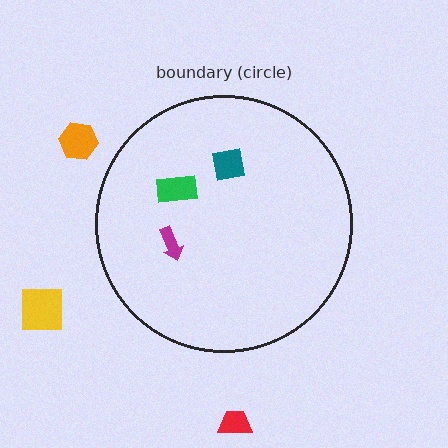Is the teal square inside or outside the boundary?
Inside.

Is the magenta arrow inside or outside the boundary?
Inside.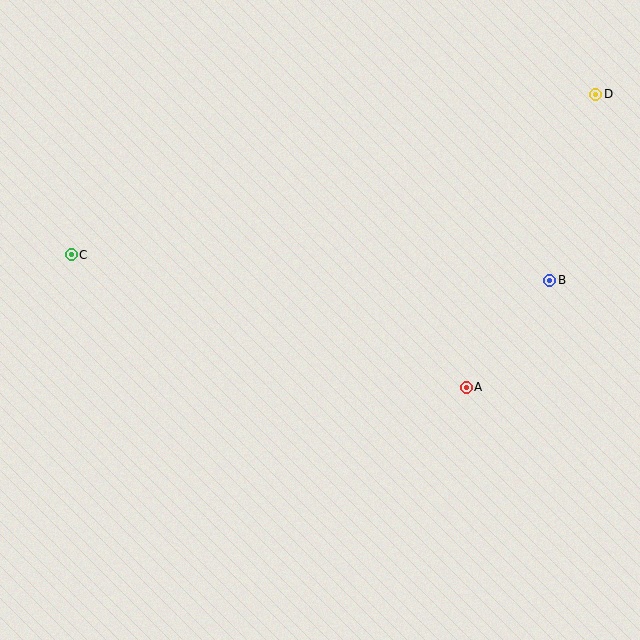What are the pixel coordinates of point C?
Point C is at (71, 255).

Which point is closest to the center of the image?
Point A at (466, 387) is closest to the center.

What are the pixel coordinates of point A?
Point A is at (466, 387).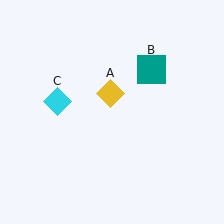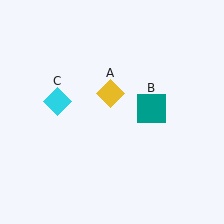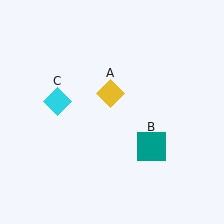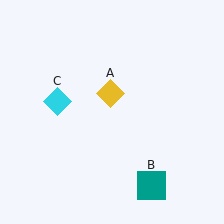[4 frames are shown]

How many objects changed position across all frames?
1 object changed position: teal square (object B).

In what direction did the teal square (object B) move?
The teal square (object B) moved down.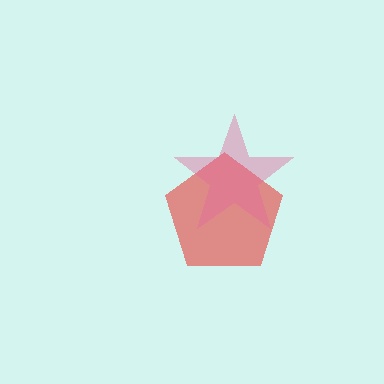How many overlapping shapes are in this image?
There are 2 overlapping shapes in the image.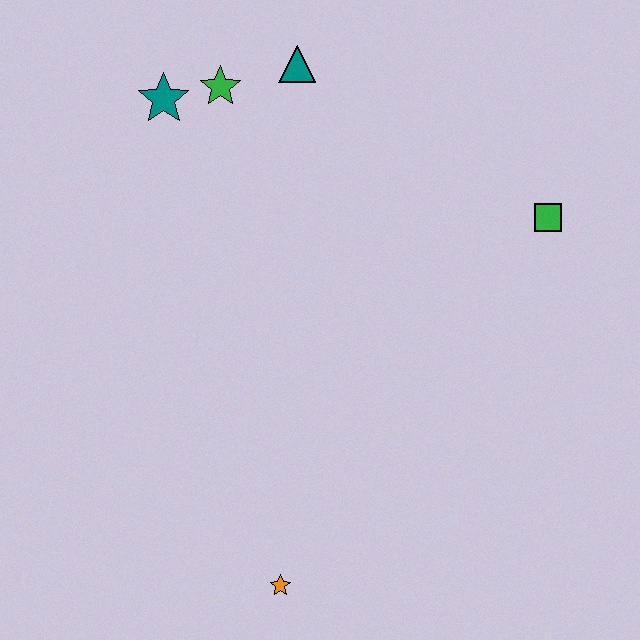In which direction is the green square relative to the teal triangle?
The green square is to the right of the teal triangle.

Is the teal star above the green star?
No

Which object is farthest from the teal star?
The orange star is farthest from the teal star.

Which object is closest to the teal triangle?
The green star is closest to the teal triangle.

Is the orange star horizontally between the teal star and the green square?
Yes